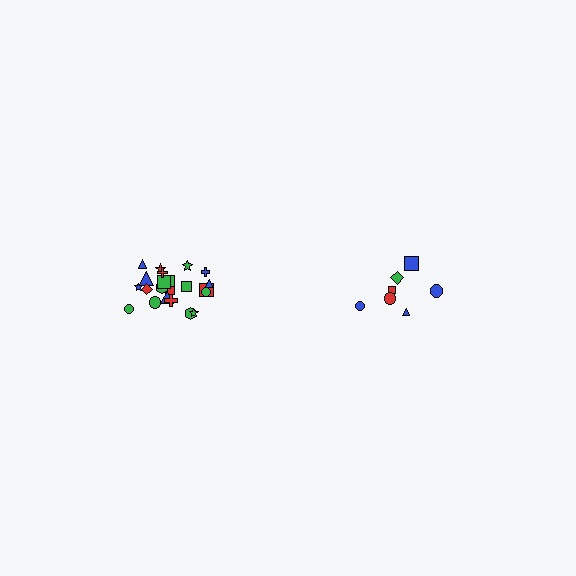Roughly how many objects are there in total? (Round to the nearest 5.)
Roughly 30 objects in total.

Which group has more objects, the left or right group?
The left group.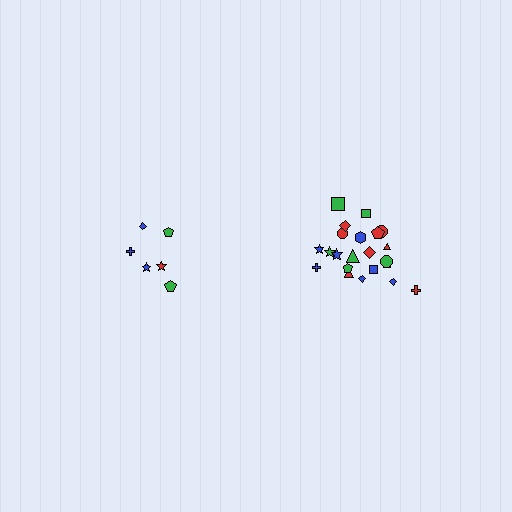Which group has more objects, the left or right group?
The right group.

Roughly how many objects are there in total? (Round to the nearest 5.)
Roughly 30 objects in total.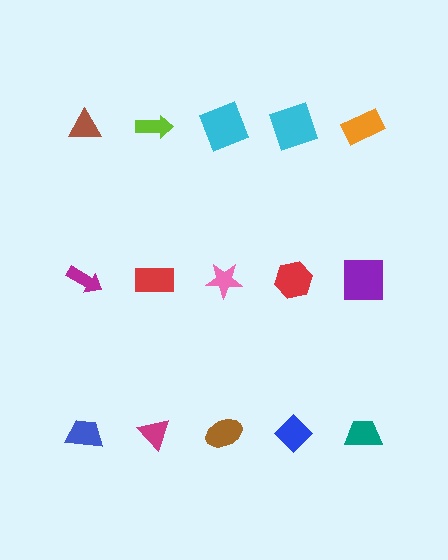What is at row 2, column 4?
A red hexagon.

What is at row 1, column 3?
A cyan square.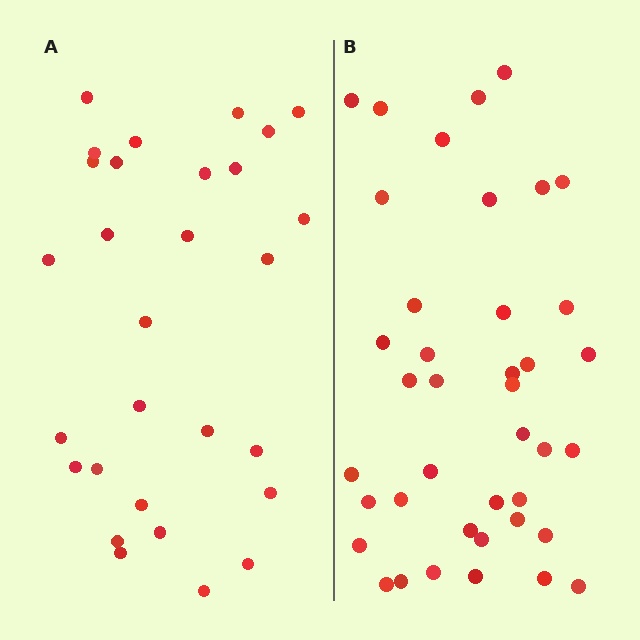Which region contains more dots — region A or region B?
Region B (the right region) has more dots.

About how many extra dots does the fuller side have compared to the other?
Region B has roughly 12 or so more dots than region A.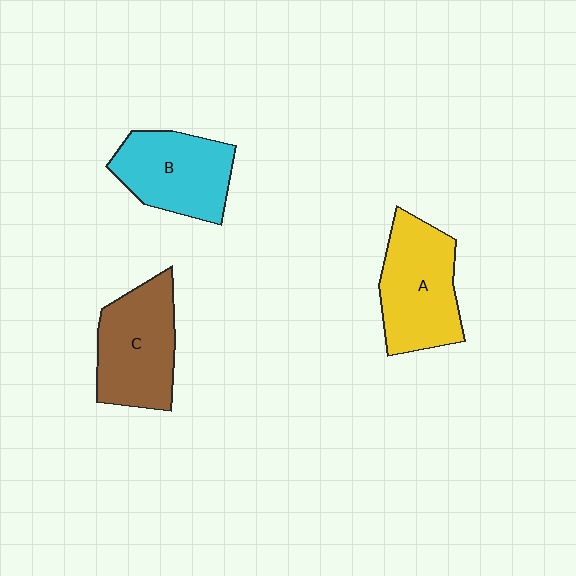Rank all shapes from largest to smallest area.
From largest to smallest: A (yellow), C (brown), B (cyan).